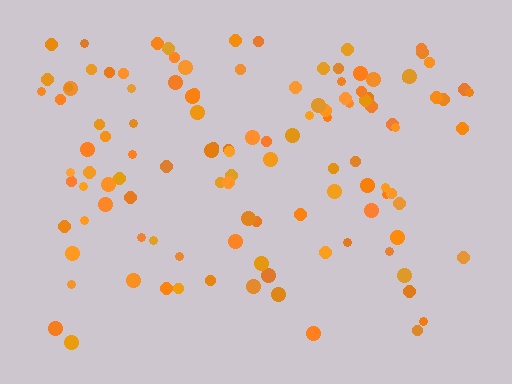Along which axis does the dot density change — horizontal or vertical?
Vertical.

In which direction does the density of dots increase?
From bottom to top, with the top side densest.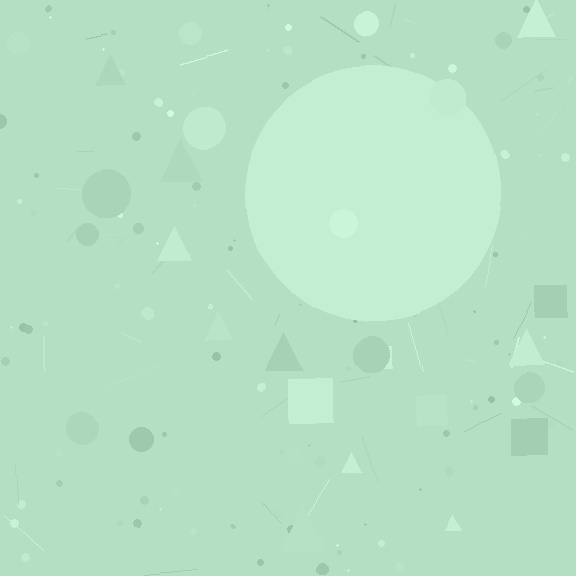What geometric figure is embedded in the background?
A circle is embedded in the background.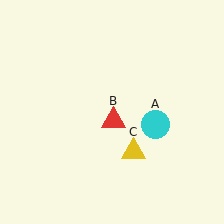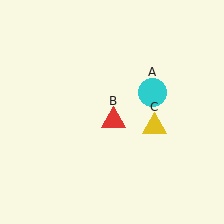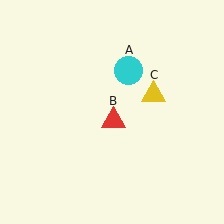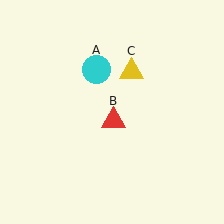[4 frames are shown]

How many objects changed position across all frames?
2 objects changed position: cyan circle (object A), yellow triangle (object C).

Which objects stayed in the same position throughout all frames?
Red triangle (object B) remained stationary.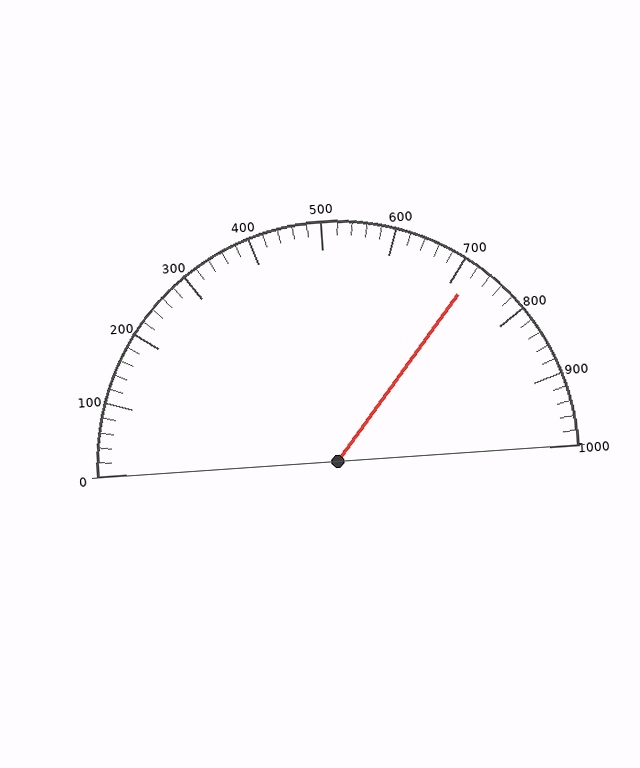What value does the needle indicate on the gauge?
The needle indicates approximately 720.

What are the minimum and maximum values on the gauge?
The gauge ranges from 0 to 1000.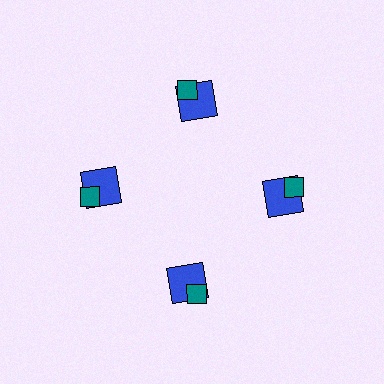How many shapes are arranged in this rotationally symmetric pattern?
There are 8 shapes, arranged in 4 groups of 2.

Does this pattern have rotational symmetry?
Yes, this pattern has 4-fold rotational symmetry. It looks the same after rotating 90 degrees around the center.